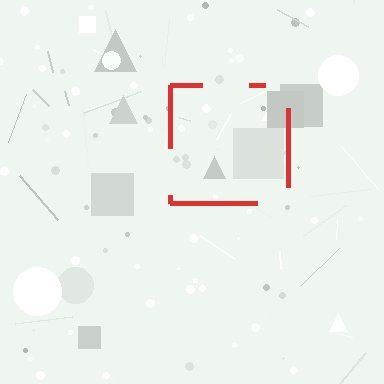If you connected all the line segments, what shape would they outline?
They would outline a square.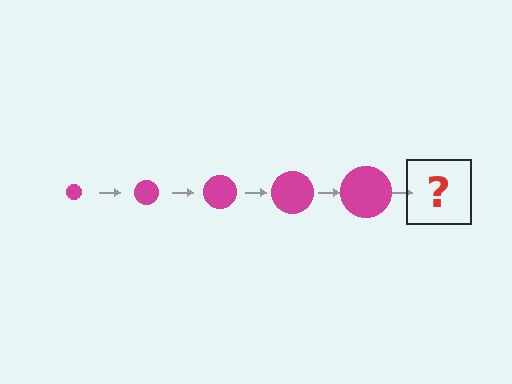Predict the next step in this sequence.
The next step is a magenta circle, larger than the previous one.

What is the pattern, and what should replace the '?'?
The pattern is that the circle gets progressively larger each step. The '?' should be a magenta circle, larger than the previous one.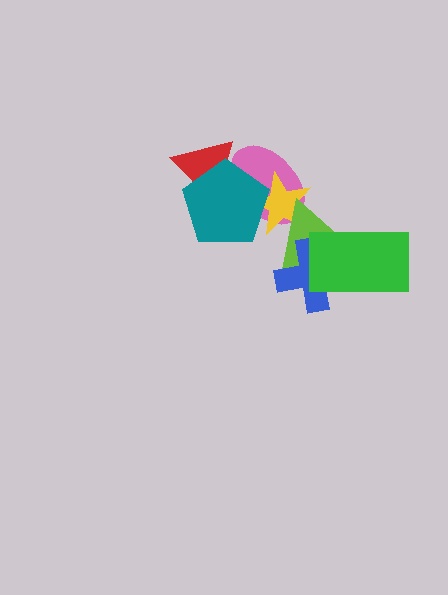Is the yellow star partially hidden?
Yes, it is partially covered by another shape.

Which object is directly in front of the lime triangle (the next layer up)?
The blue cross is directly in front of the lime triangle.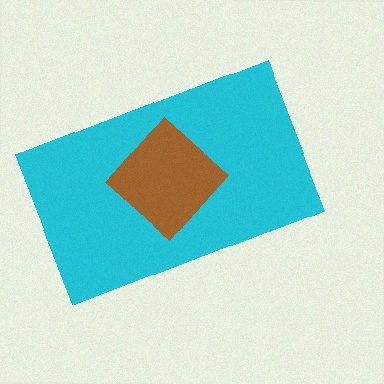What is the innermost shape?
The brown diamond.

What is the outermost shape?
The cyan rectangle.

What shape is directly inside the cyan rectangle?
The brown diamond.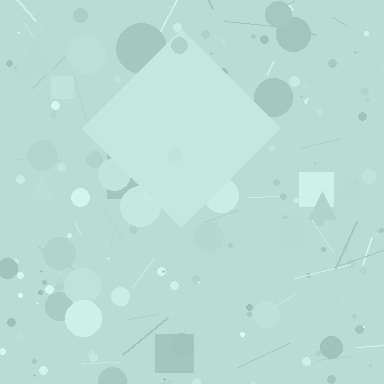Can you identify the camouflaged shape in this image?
The camouflaged shape is a diamond.